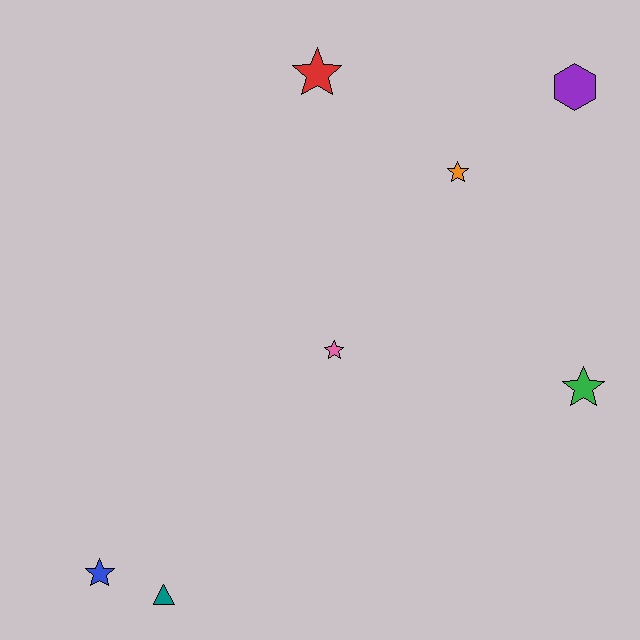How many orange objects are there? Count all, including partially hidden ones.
There is 1 orange object.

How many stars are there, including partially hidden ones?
There are 5 stars.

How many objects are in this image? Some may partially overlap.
There are 7 objects.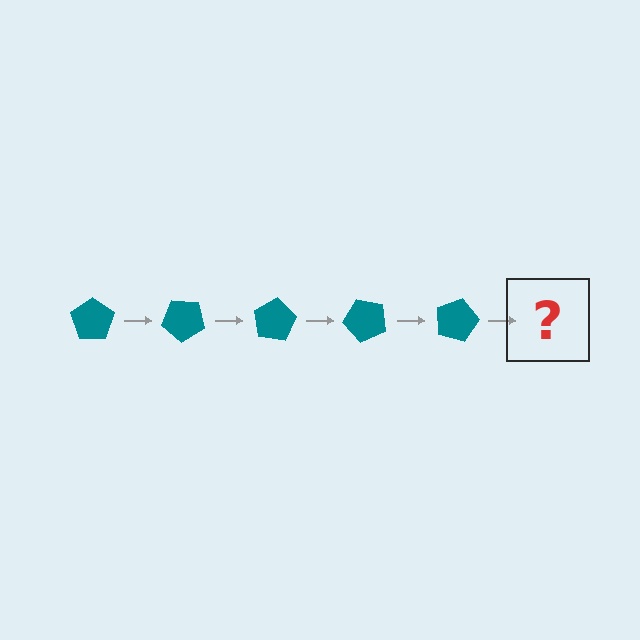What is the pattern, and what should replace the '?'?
The pattern is that the pentagon rotates 40 degrees each step. The '?' should be a teal pentagon rotated 200 degrees.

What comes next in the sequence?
The next element should be a teal pentagon rotated 200 degrees.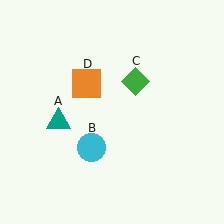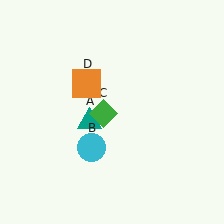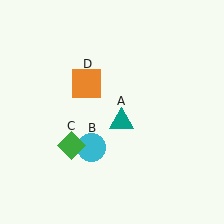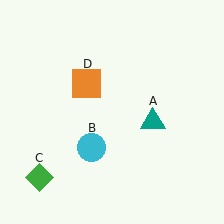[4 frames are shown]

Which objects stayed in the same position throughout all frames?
Cyan circle (object B) and orange square (object D) remained stationary.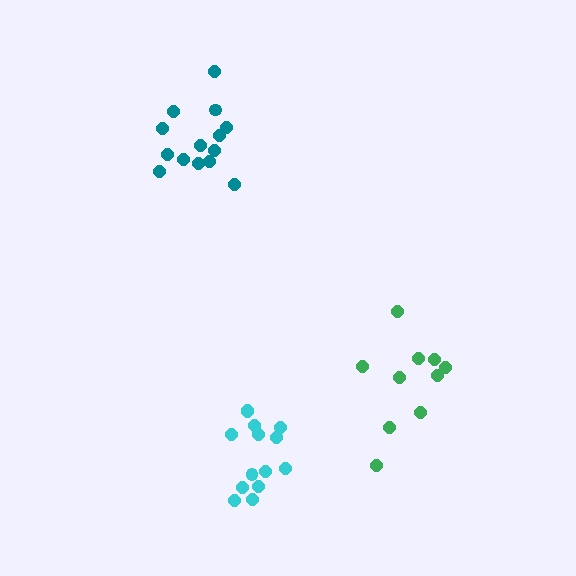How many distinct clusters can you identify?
There are 3 distinct clusters.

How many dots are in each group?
Group 1: 14 dots, Group 2: 14 dots, Group 3: 10 dots (38 total).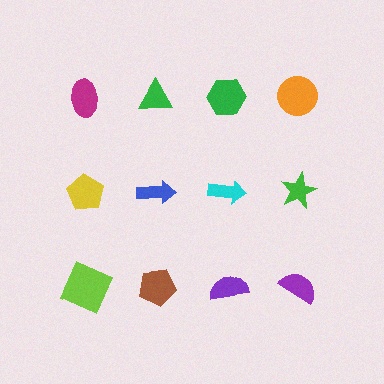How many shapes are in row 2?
4 shapes.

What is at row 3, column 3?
A purple semicircle.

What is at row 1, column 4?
An orange circle.